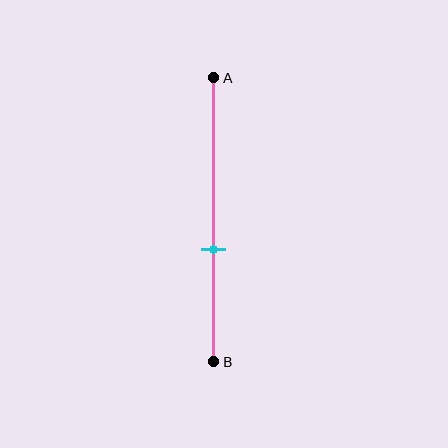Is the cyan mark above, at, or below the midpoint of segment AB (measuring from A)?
The cyan mark is below the midpoint of segment AB.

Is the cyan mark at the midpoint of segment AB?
No, the mark is at about 60% from A, not at the 50% midpoint.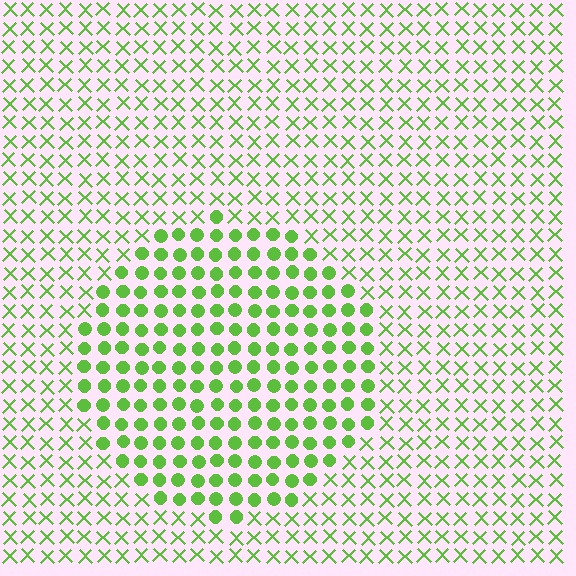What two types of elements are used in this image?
The image uses circles inside the circle region and X marks outside it.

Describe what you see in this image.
The image is filled with small lime elements arranged in a uniform grid. A circle-shaped region contains circles, while the surrounding area contains X marks. The boundary is defined purely by the change in element shape.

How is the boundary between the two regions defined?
The boundary is defined by a change in element shape: circles inside vs. X marks outside. All elements share the same color and spacing.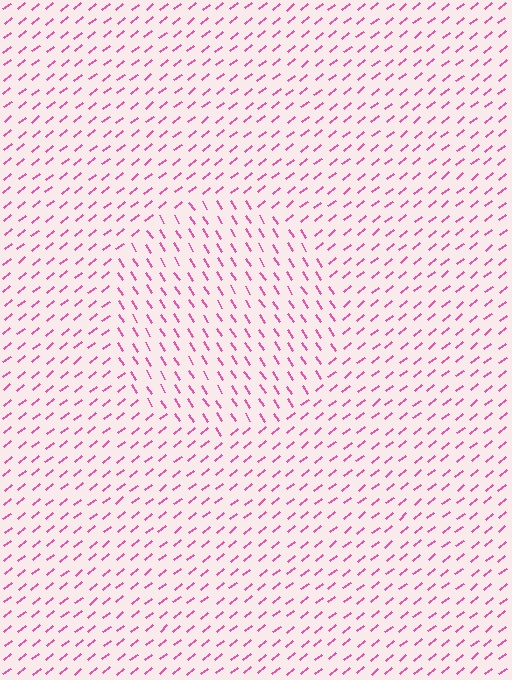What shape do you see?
I see a circle.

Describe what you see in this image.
The image is filled with small pink line segments. A circle region in the image has lines oriented differently from the surrounding lines, creating a visible texture boundary.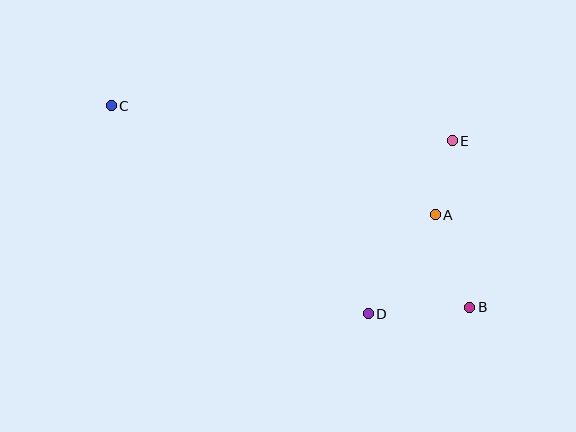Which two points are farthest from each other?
Points B and C are farthest from each other.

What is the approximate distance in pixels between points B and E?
The distance between B and E is approximately 168 pixels.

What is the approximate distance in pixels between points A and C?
The distance between A and C is approximately 342 pixels.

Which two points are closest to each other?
Points A and E are closest to each other.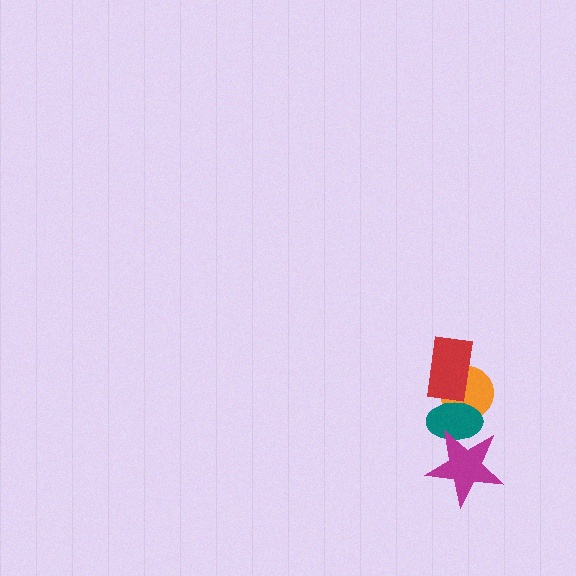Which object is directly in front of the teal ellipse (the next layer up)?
The magenta star is directly in front of the teal ellipse.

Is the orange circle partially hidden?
Yes, it is partially covered by another shape.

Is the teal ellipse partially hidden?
Yes, it is partially covered by another shape.